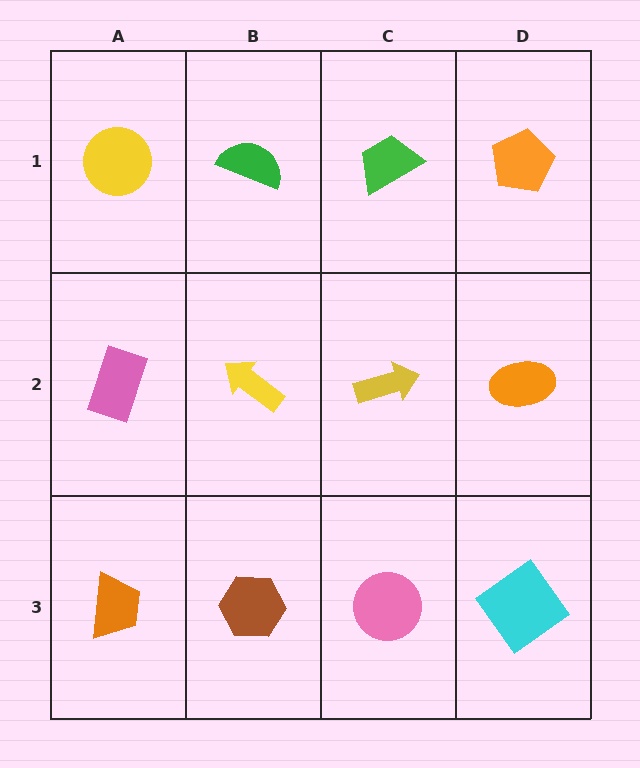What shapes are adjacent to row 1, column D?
An orange ellipse (row 2, column D), a green trapezoid (row 1, column C).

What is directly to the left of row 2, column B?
A pink rectangle.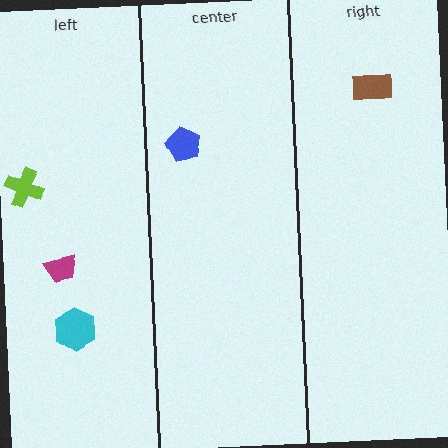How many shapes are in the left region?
3.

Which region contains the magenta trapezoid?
The left region.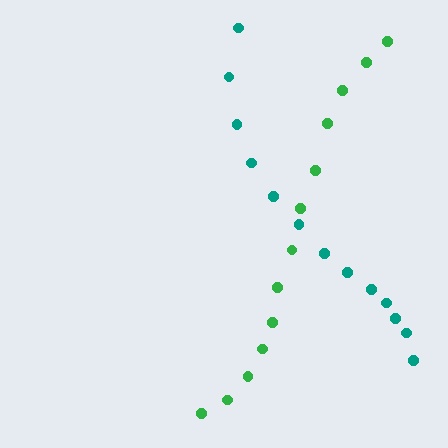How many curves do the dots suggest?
There are 2 distinct paths.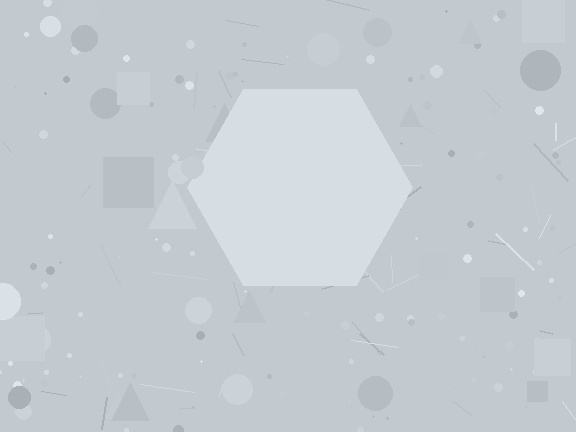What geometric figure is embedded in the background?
A hexagon is embedded in the background.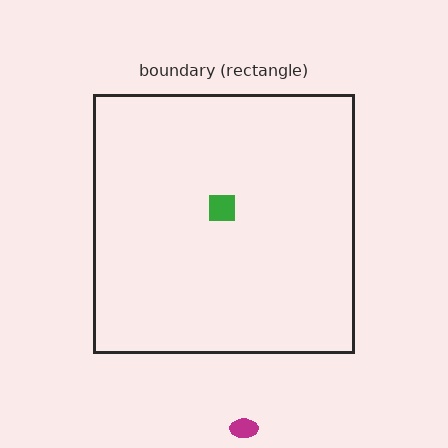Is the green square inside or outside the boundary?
Inside.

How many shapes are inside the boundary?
1 inside, 1 outside.